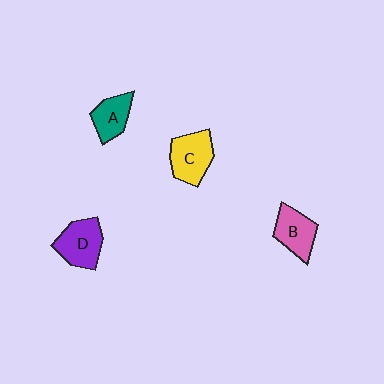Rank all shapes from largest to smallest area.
From largest to smallest: C (yellow), D (purple), B (pink), A (teal).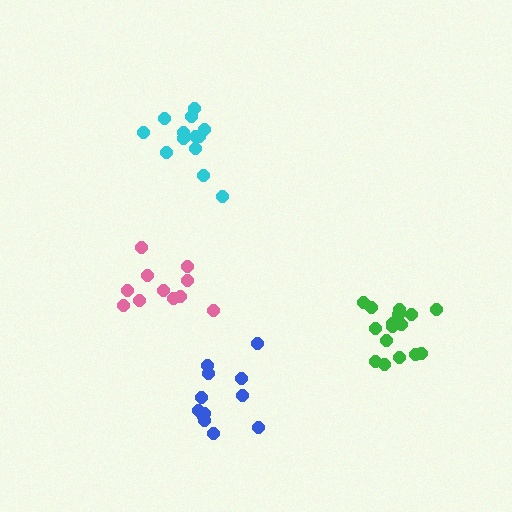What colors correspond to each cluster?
The clusters are colored: green, cyan, pink, blue.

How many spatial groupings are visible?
There are 4 spatial groupings.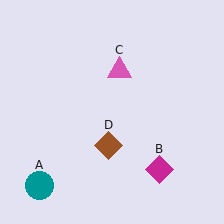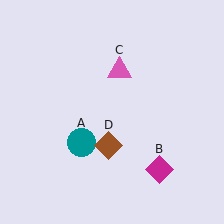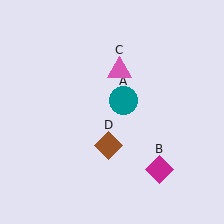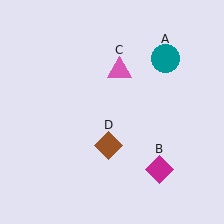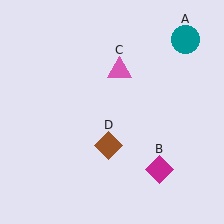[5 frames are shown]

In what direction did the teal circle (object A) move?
The teal circle (object A) moved up and to the right.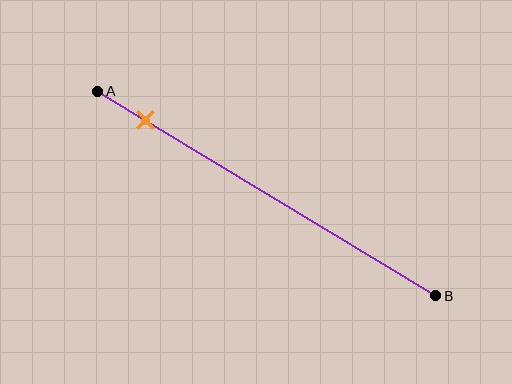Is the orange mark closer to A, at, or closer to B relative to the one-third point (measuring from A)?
The orange mark is closer to point A than the one-third point of segment AB.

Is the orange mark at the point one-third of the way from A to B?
No, the mark is at about 15% from A, not at the 33% one-third point.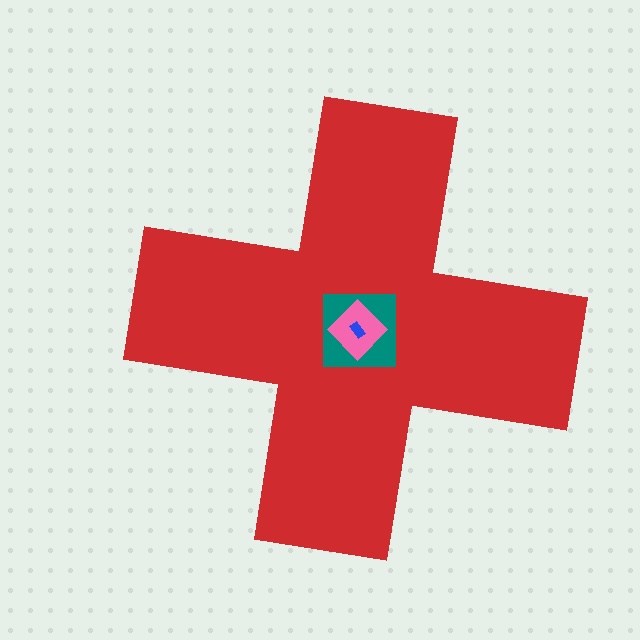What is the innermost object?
The blue rectangle.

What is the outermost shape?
The red cross.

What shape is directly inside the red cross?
The teal square.